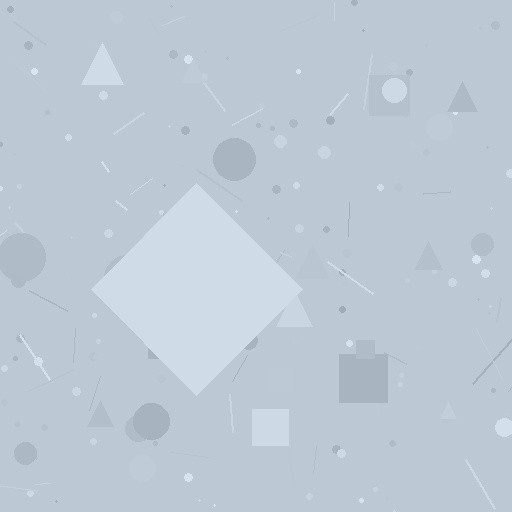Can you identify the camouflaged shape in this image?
The camouflaged shape is a diamond.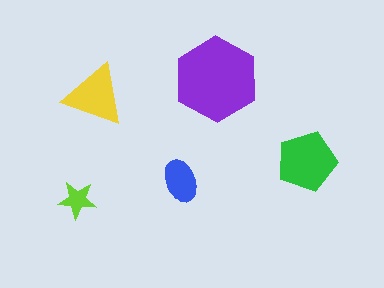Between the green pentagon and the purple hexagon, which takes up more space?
The purple hexagon.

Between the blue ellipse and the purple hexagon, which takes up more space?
The purple hexagon.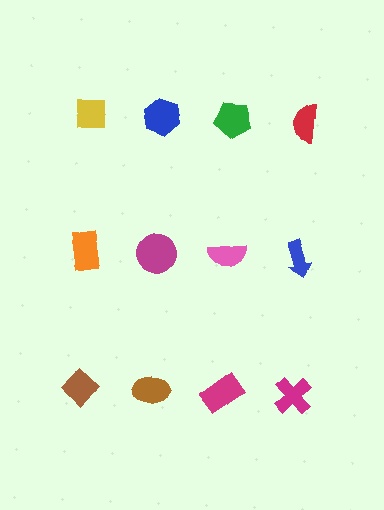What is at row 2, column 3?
A pink semicircle.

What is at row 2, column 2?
A magenta circle.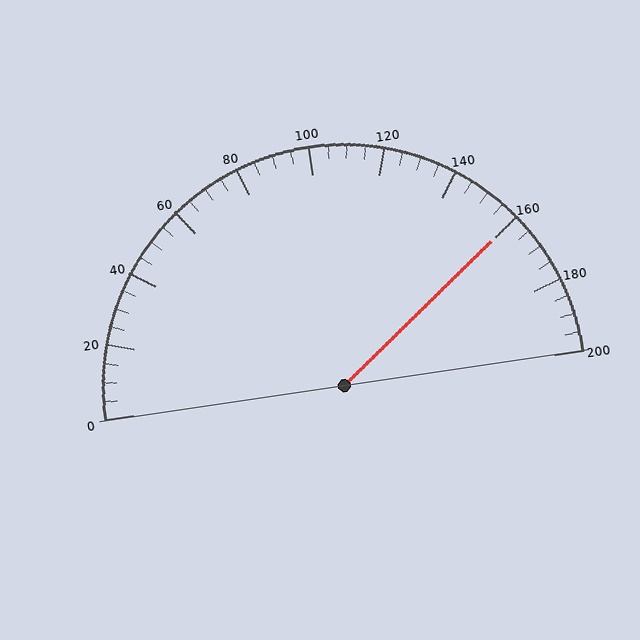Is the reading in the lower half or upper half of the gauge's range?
The reading is in the upper half of the range (0 to 200).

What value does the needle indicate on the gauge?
The needle indicates approximately 160.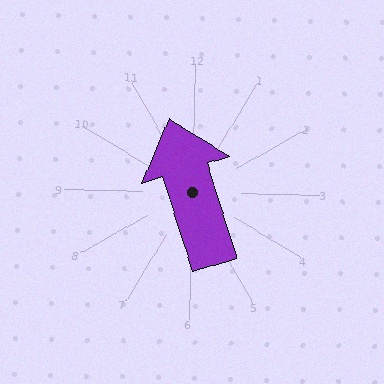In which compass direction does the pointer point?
North.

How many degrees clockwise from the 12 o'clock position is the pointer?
Approximately 341 degrees.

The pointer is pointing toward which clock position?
Roughly 11 o'clock.